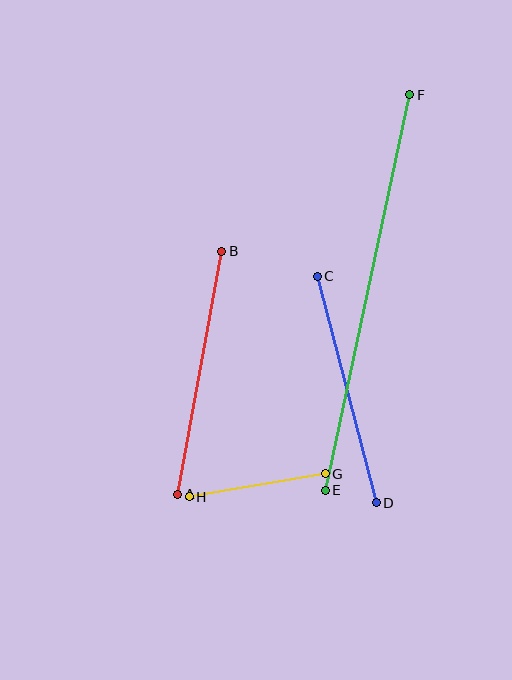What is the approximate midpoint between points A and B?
The midpoint is at approximately (200, 373) pixels.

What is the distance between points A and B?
The distance is approximately 247 pixels.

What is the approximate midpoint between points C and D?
The midpoint is at approximately (347, 389) pixels.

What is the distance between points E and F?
The distance is approximately 404 pixels.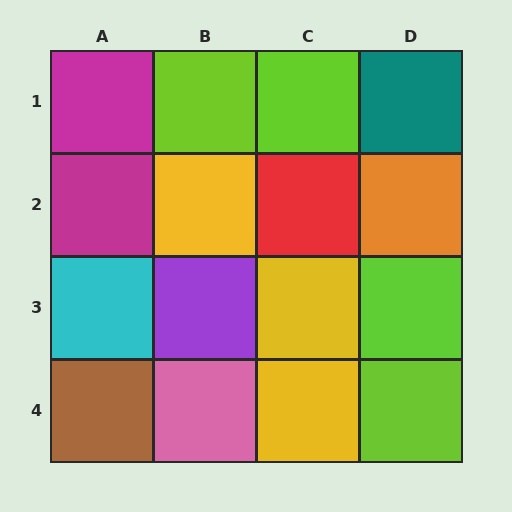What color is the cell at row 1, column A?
Magenta.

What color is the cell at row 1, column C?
Lime.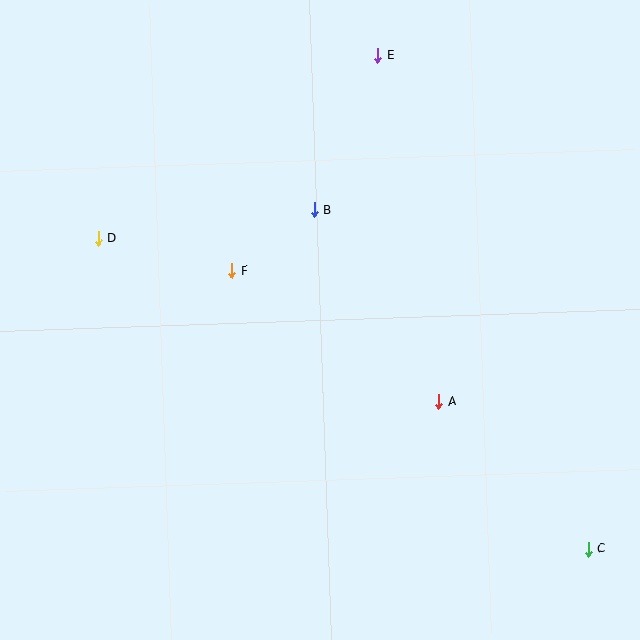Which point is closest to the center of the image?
Point F at (232, 271) is closest to the center.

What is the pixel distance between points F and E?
The distance between F and E is 260 pixels.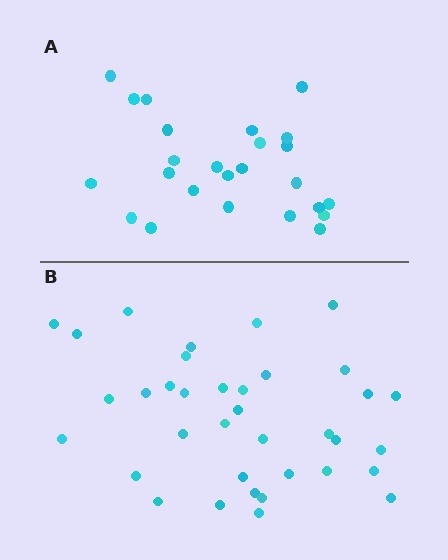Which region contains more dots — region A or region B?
Region B (the bottom region) has more dots.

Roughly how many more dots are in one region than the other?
Region B has roughly 12 or so more dots than region A.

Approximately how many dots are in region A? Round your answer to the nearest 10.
About 20 dots. (The exact count is 25, which rounds to 20.)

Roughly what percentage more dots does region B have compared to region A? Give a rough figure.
About 45% more.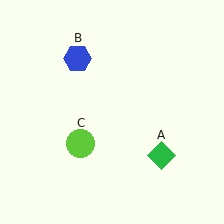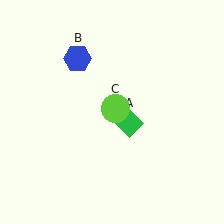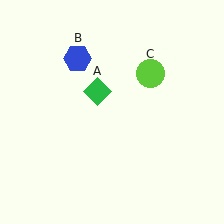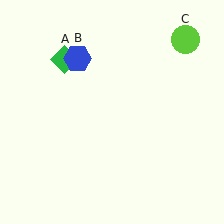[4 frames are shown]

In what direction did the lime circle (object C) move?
The lime circle (object C) moved up and to the right.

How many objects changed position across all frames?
2 objects changed position: green diamond (object A), lime circle (object C).